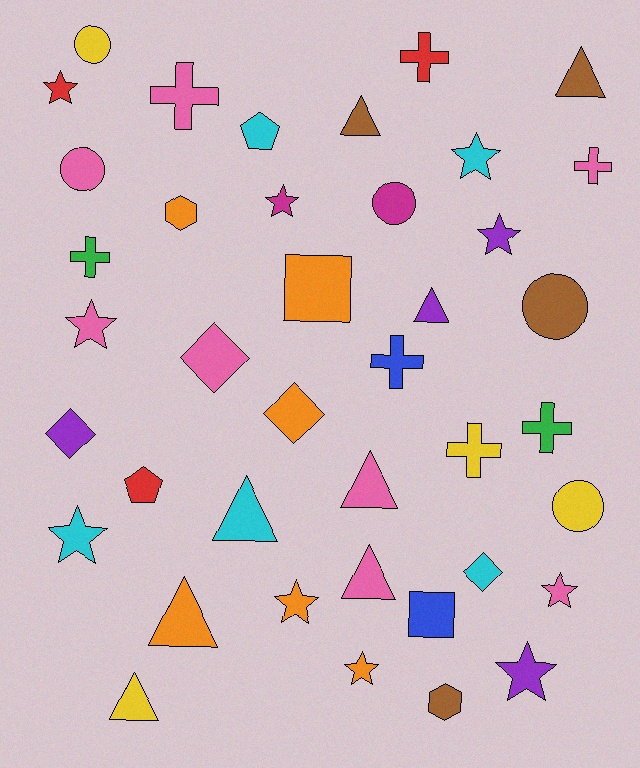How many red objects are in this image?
There are 3 red objects.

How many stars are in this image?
There are 10 stars.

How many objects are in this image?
There are 40 objects.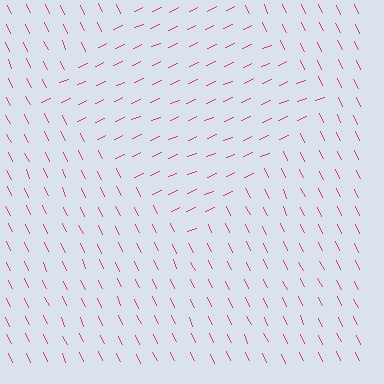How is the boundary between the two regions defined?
The boundary is defined purely by a change in line orientation (approximately 89 degrees difference). All lines are the same color and thickness.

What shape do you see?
I see a diamond.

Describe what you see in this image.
The image is filled with small magenta line segments. A diamond region in the image has lines oriented differently from the surrounding lines, creating a visible texture boundary.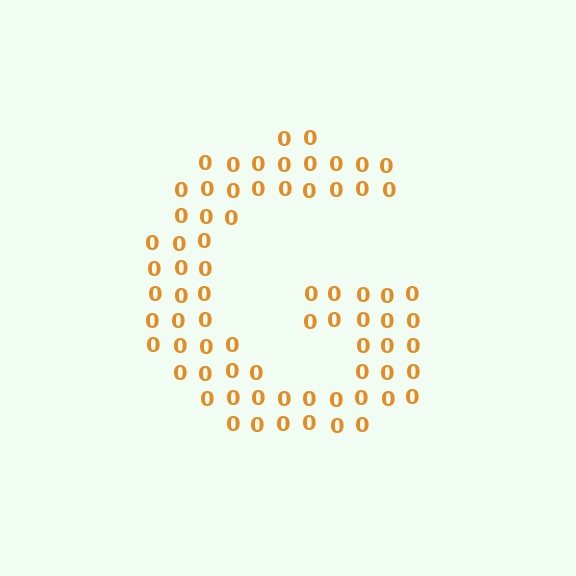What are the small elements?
The small elements are digit 0's.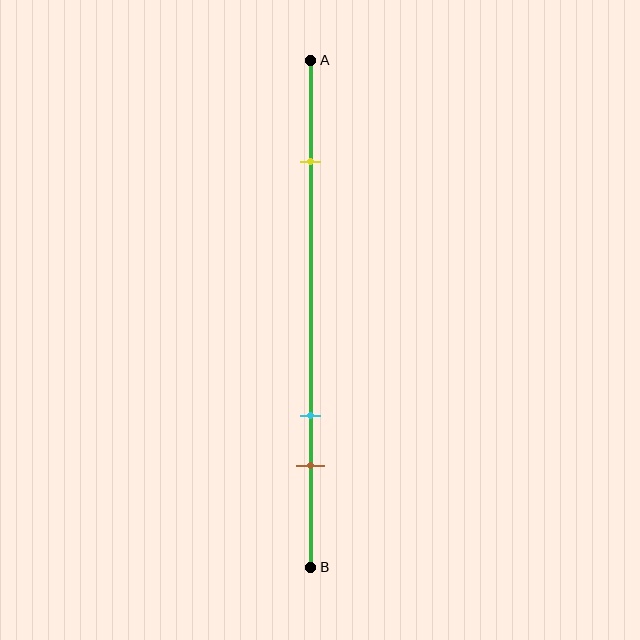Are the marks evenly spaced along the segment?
No, the marks are not evenly spaced.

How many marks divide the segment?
There are 3 marks dividing the segment.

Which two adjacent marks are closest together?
The cyan and brown marks are the closest adjacent pair.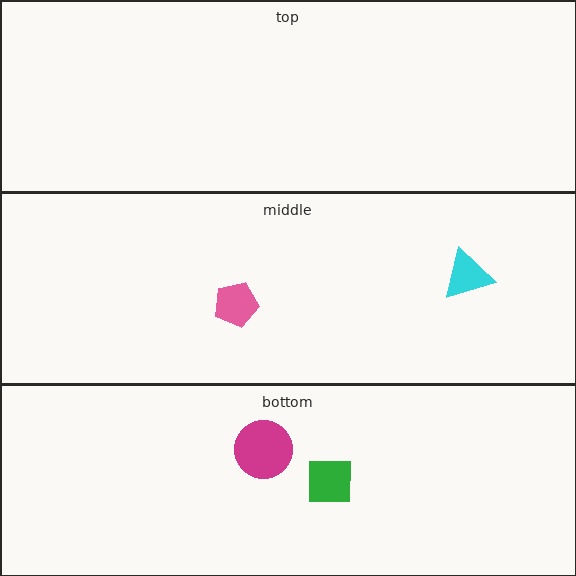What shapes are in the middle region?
The cyan triangle, the pink pentagon.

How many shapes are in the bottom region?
2.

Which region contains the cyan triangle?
The middle region.